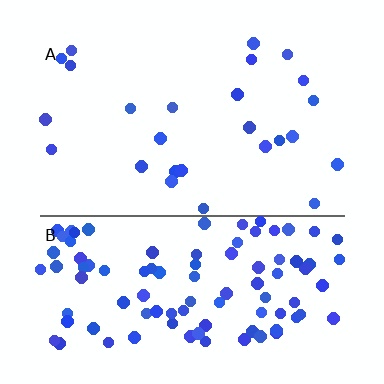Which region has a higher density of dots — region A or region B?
B (the bottom).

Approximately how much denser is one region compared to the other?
Approximately 4.1× — region B over region A.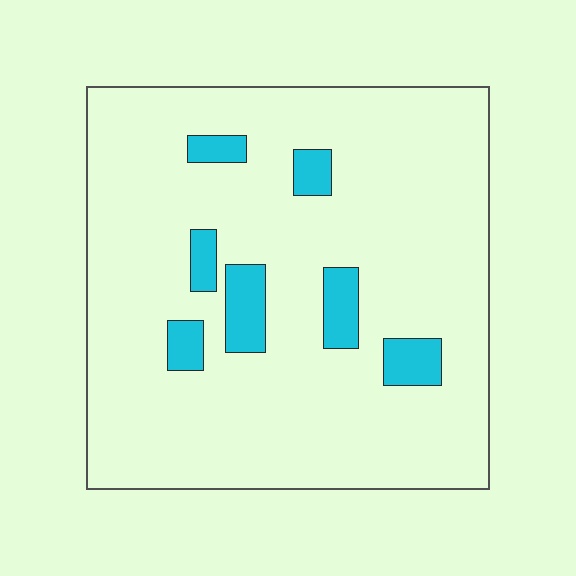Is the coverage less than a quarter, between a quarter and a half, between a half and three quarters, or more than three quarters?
Less than a quarter.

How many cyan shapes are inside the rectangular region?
7.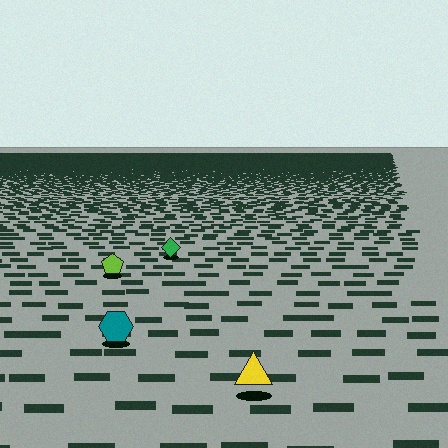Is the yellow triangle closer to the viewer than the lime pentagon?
Yes. The yellow triangle is closer — you can tell from the texture gradient: the ground texture is coarser near it.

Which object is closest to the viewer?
The yellow triangle is closest. The texture marks near it are larger and more spread out.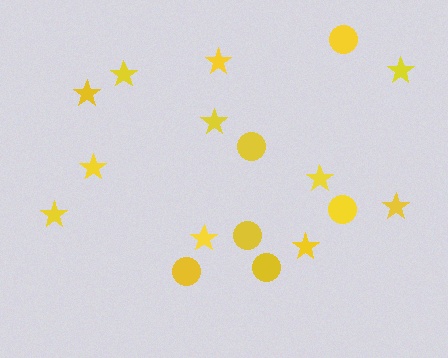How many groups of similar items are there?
There are 2 groups: one group of stars (11) and one group of circles (6).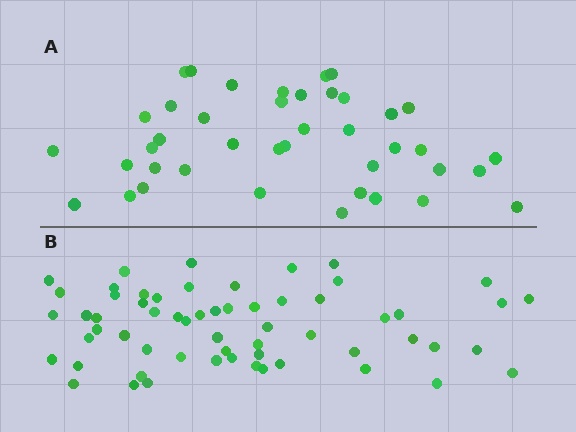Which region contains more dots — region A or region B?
Region B (the bottom region) has more dots.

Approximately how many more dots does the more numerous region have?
Region B has approximately 20 more dots than region A.